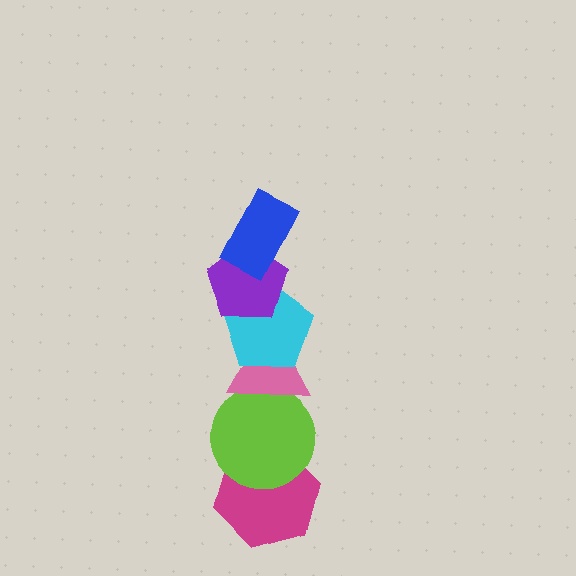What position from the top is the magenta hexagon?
The magenta hexagon is 6th from the top.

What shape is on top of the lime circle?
The pink triangle is on top of the lime circle.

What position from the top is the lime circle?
The lime circle is 5th from the top.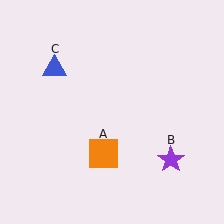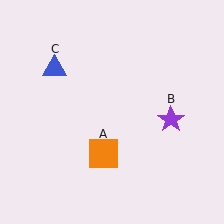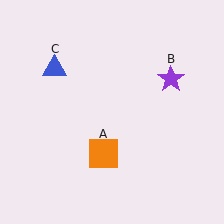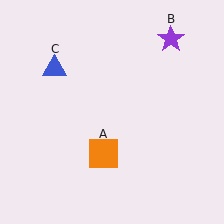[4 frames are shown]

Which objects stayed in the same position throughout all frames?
Orange square (object A) and blue triangle (object C) remained stationary.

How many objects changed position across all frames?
1 object changed position: purple star (object B).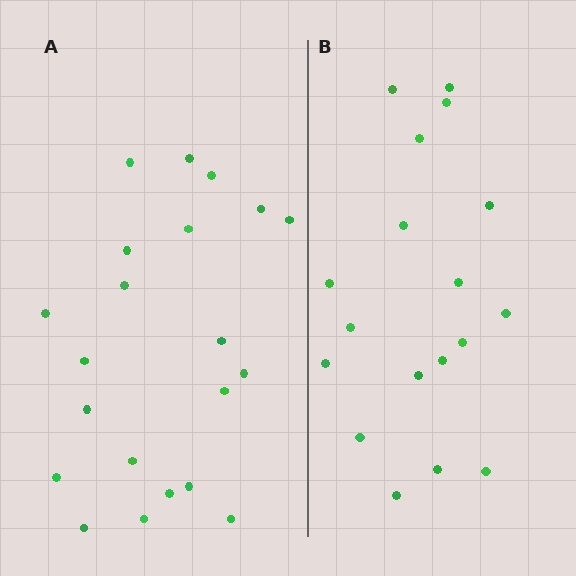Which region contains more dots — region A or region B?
Region A (the left region) has more dots.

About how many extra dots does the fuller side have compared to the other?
Region A has just a few more — roughly 2 or 3 more dots than region B.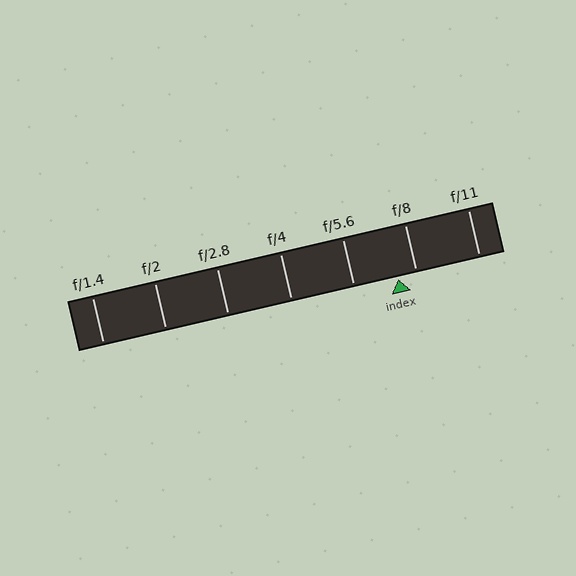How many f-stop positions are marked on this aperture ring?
There are 7 f-stop positions marked.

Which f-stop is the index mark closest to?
The index mark is closest to f/8.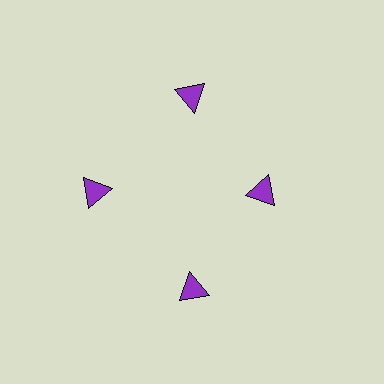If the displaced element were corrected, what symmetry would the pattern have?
It would have 4-fold rotational symmetry — the pattern would map onto itself every 90 degrees.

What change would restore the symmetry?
The symmetry would be restored by moving it outward, back onto the ring so that all 4 triangles sit at equal angles and equal distance from the center.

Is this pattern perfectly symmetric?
No. The 4 purple triangles are arranged in a ring, but one element near the 3 o'clock position is pulled inward toward the center, breaking the 4-fold rotational symmetry.